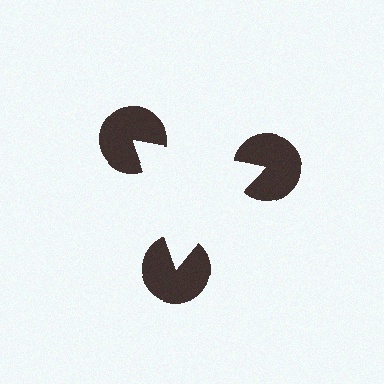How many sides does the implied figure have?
3 sides.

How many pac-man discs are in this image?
There are 3 — one at each vertex of the illusory triangle.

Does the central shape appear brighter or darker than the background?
It typically appears slightly brighter than the background, even though no actual brightness change is drawn.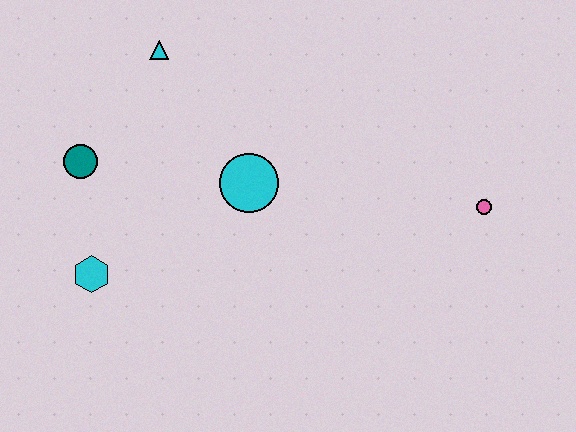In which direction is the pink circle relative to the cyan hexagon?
The pink circle is to the right of the cyan hexagon.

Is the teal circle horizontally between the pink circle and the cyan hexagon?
No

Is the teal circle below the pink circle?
No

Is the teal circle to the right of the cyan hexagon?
No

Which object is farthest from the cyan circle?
The pink circle is farthest from the cyan circle.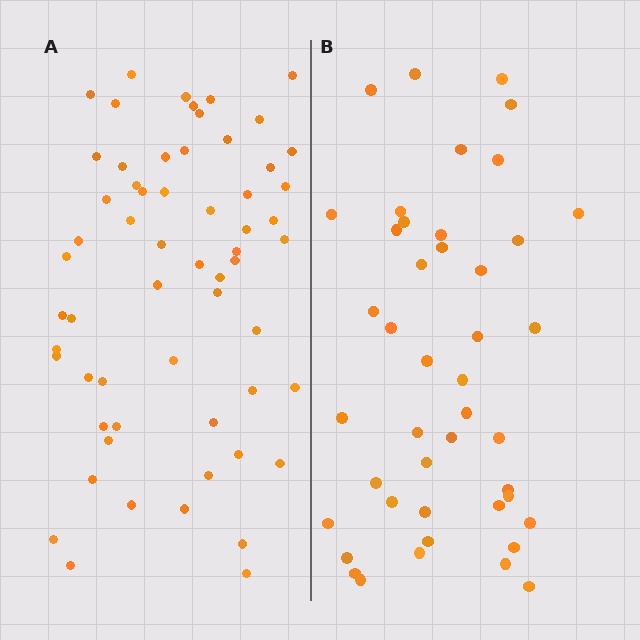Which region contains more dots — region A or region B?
Region A (the left region) has more dots.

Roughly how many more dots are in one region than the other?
Region A has approximately 15 more dots than region B.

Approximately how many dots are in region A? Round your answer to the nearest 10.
About 60 dots.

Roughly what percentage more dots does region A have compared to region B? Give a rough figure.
About 35% more.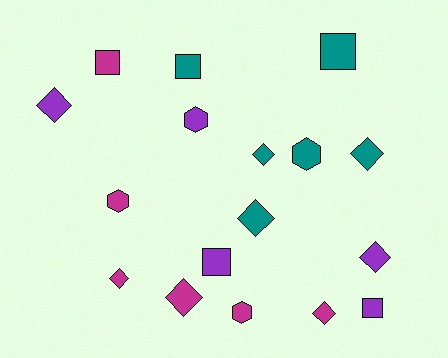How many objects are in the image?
There are 17 objects.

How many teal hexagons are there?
There is 1 teal hexagon.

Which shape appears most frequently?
Diamond, with 8 objects.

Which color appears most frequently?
Magenta, with 6 objects.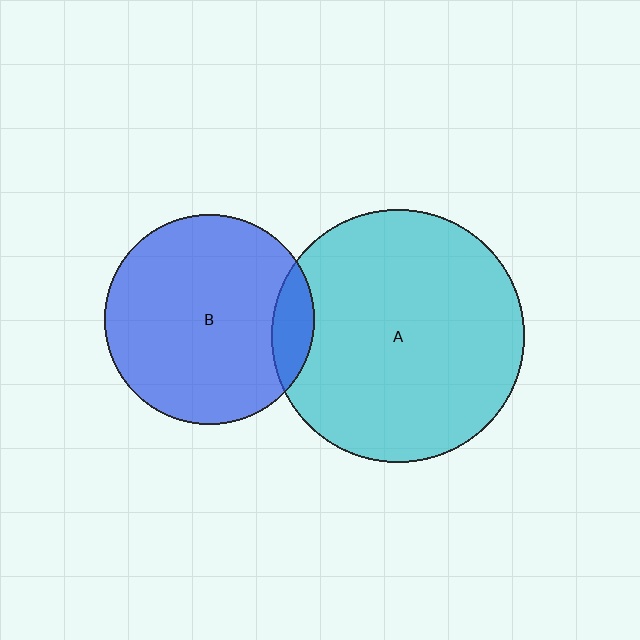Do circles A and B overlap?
Yes.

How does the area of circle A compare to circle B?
Approximately 1.5 times.